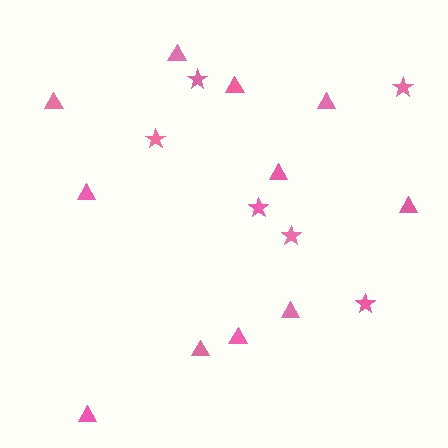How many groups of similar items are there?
There are 2 groups: one group of triangles (11) and one group of stars (6).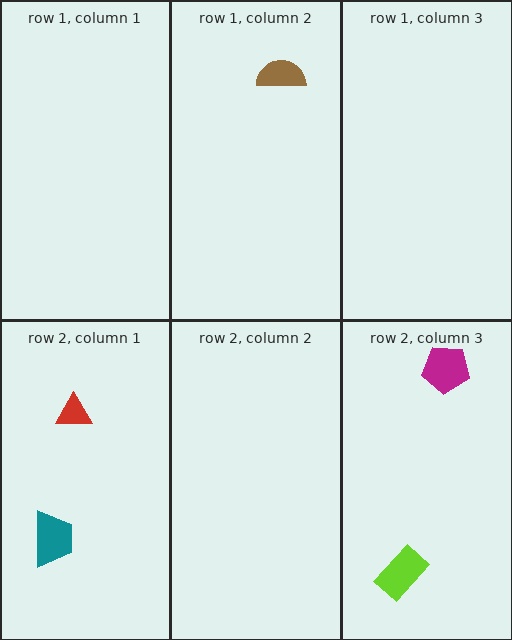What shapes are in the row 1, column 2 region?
The brown semicircle.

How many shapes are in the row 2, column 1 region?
2.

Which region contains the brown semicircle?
The row 1, column 2 region.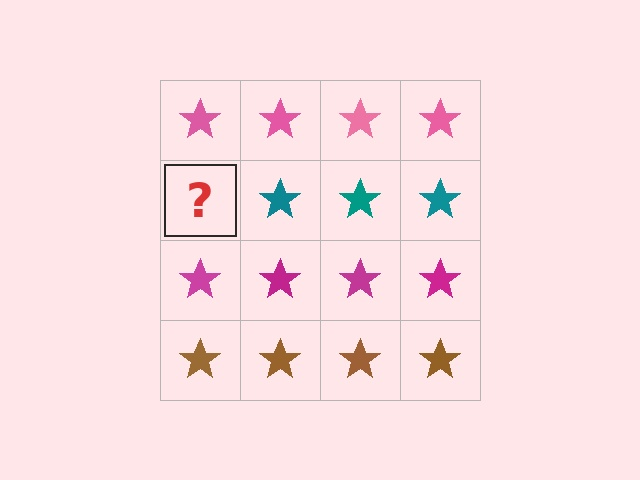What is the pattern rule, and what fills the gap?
The rule is that each row has a consistent color. The gap should be filled with a teal star.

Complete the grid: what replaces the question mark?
The question mark should be replaced with a teal star.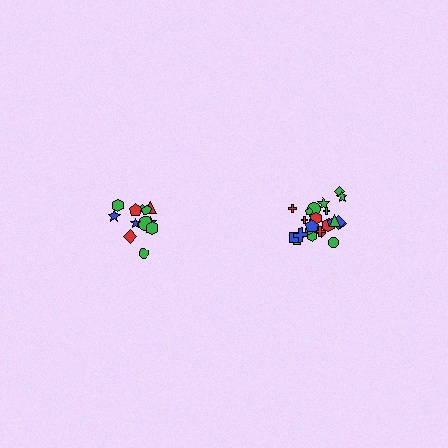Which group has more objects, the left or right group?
The right group.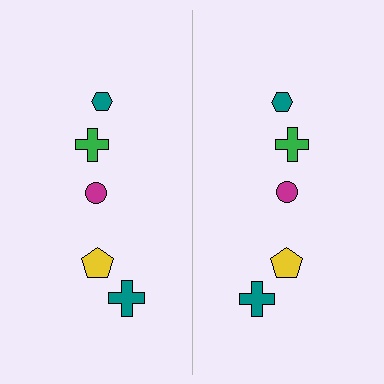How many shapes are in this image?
There are 10 shapes in this image.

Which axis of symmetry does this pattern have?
The pattern has a vertical axis of symmetry running through the center of the image.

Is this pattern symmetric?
Yes, this pattern has bilateral (reflection) symmetry.